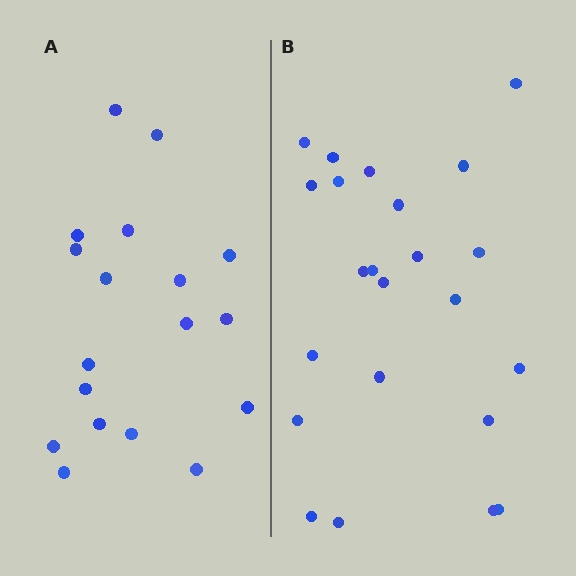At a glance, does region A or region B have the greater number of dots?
Region B (the right region) has more dots.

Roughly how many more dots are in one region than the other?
Region B has about 5 more dots than region A.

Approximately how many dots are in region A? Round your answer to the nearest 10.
About 20 dots. (The exact count is 18, which rounds to 20.)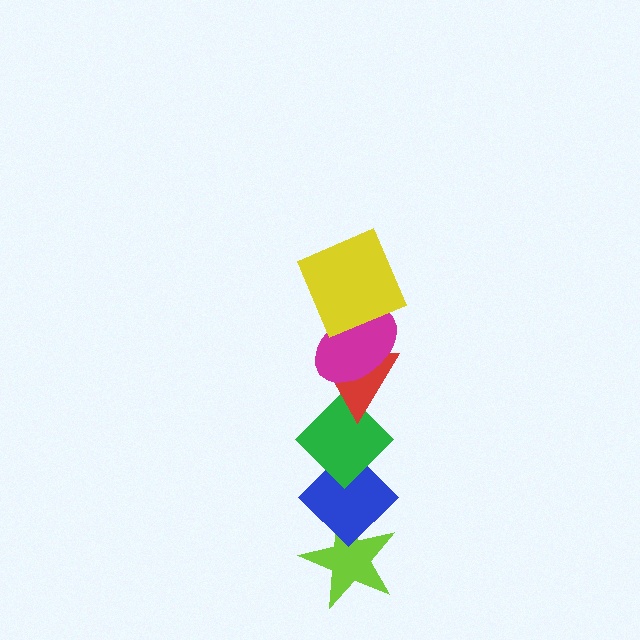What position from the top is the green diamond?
The green diamond is 4th from the top.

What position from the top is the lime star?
The lime star is 6th from the top.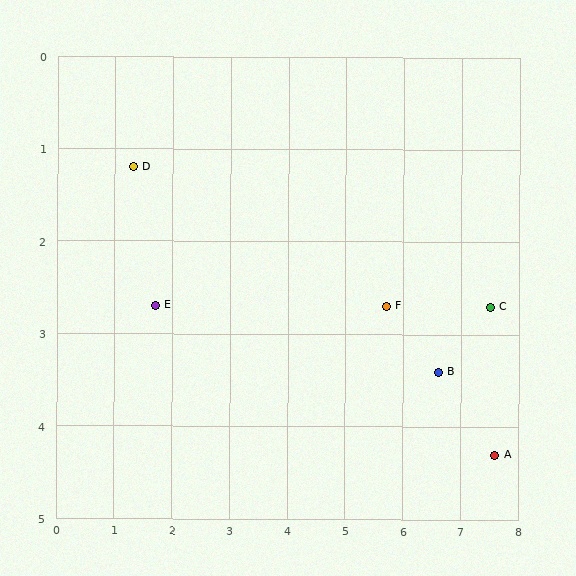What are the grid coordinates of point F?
Point F is at approximately (5.7, 2.7).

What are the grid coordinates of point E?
Point E is at approximately (1.7, 2.7).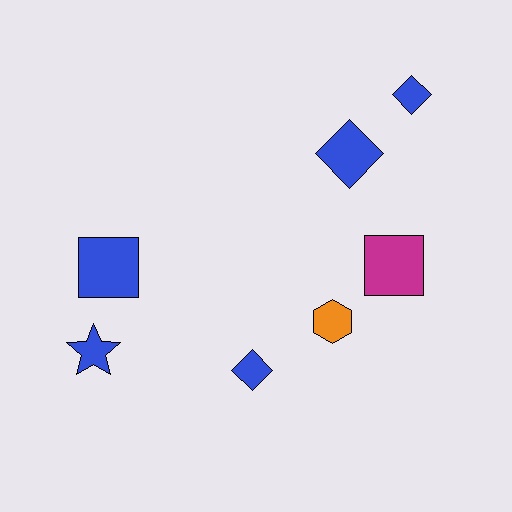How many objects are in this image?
There are 7 objects.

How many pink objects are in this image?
There are no pink objects.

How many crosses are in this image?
There are no crosses.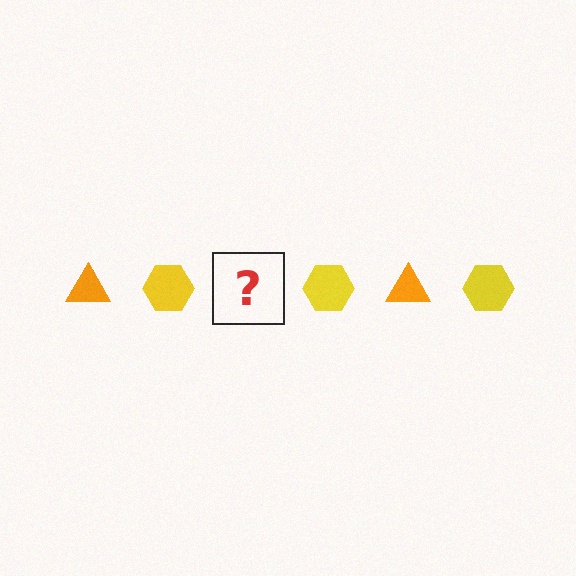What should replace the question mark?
The question mark should be replaced with an orange triangle.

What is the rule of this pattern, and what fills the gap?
The rule is that the pattern alternates between orange triangle and yellow hexagon. The gap should be filled with an orange triangle.